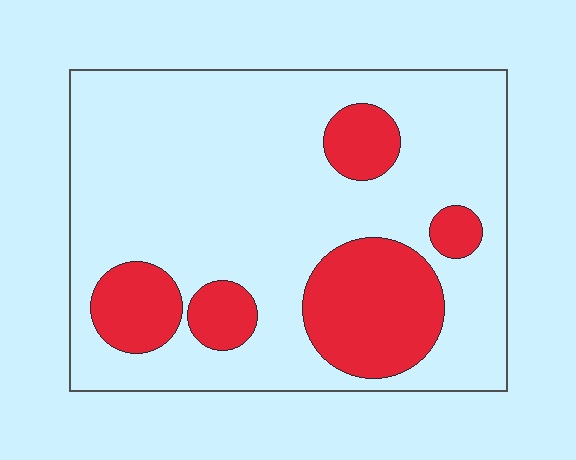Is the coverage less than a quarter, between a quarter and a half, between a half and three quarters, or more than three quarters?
Less than a quarter.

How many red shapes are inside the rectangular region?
5.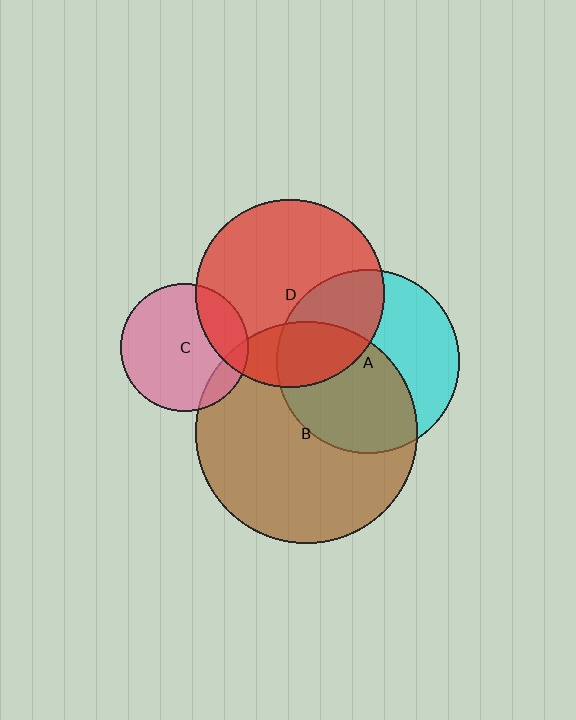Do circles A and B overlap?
Yes.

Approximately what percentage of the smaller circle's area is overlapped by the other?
Approximately 50%.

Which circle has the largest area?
Circle B (brown).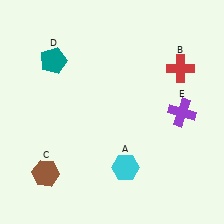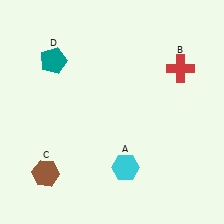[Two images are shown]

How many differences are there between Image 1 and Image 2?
There is 1 difference between the two images.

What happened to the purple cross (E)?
The purple cross (E) was removed in Image 2. It was in the bottom-right area of Image 1.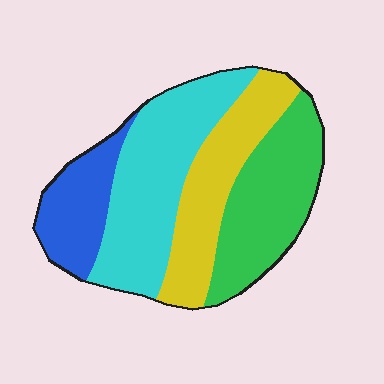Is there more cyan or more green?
Cyan.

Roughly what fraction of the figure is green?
Green covers roughly 25% of the figure.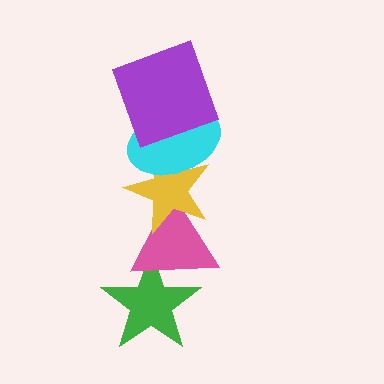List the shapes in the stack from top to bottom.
From top to bottom: the purple square, the cyan ellipse, the yellow star, the pink triangle, the green star.